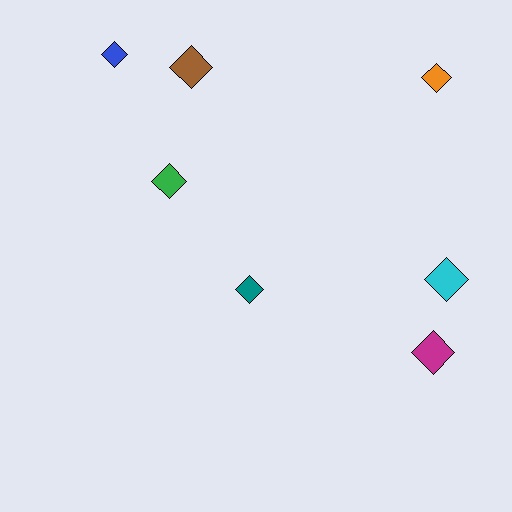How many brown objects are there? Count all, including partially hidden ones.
There is 1 brown object.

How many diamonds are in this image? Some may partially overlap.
There are 7 diamonds.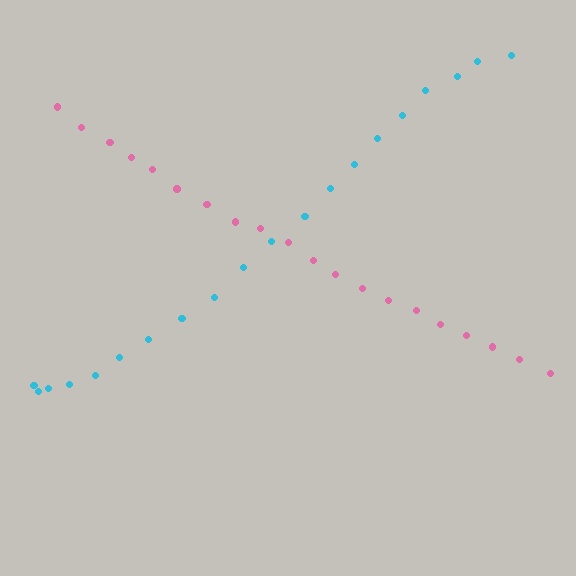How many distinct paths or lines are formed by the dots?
There are 2 distinct paths.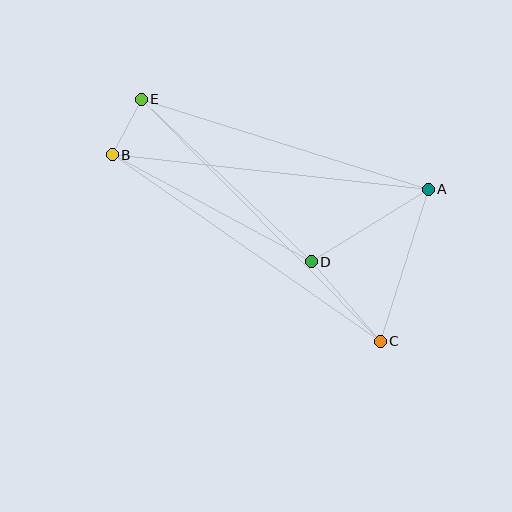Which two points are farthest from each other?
Points C and E are farthest from each other.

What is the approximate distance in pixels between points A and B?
The distance between A and B is approximately 318 pixels.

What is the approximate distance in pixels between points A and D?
The distance between A and D is approximately 138 pixels.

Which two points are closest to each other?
Points B and E are closest to each other.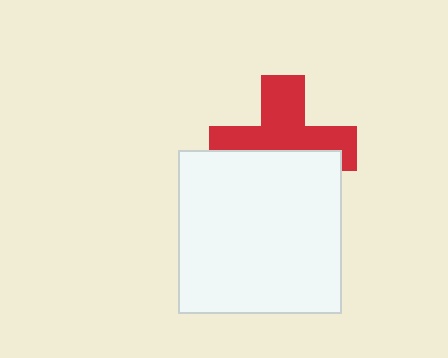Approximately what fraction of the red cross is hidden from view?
Roughly 46% of the red cross is hidden behind the white square.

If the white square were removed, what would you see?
You would see the complete red cross.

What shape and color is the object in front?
The object in front is a white square.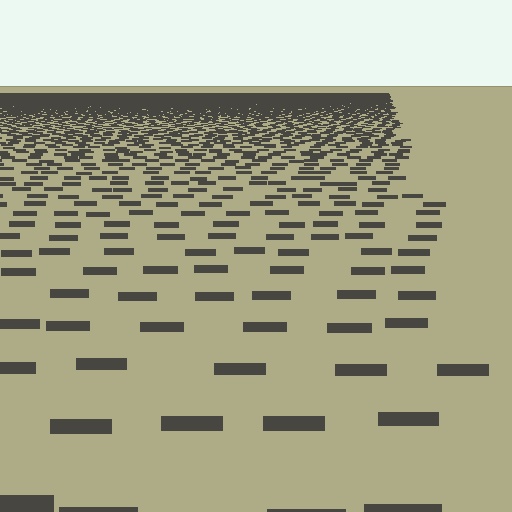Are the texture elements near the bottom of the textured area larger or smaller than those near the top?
Larger. Near the bottom, elements are closer to the viewer and appear at a bigger on-screen size.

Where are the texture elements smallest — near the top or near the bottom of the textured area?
Near the top.